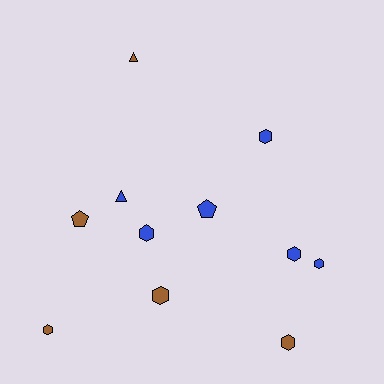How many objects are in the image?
There are 11 objects.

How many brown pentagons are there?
There is 1 brown pentagon.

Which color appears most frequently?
Blue, with 6 objects.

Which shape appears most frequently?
Hexagon, with 7 objects.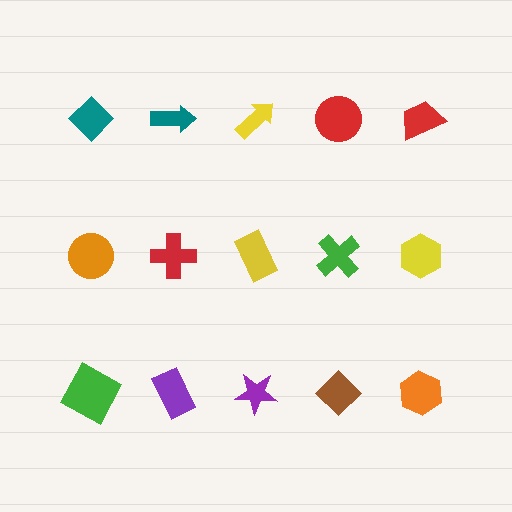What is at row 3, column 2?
A purple rectangle.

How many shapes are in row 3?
5 shapes.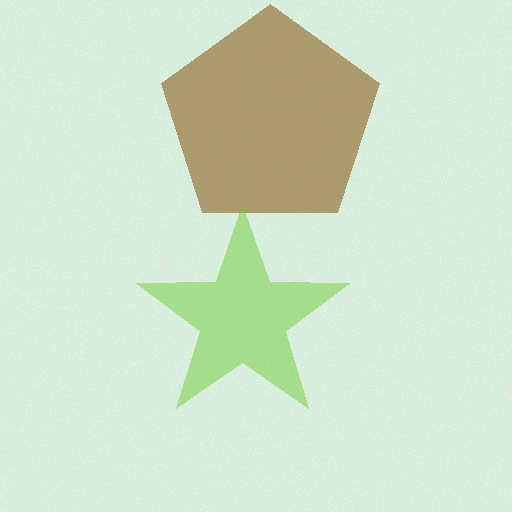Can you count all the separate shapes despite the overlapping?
Yes, there are 2 separate shapes.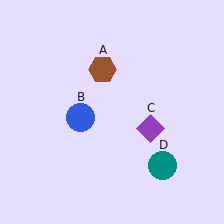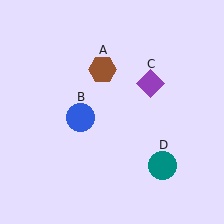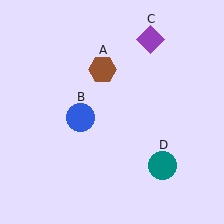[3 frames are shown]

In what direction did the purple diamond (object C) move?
The purple diamond (object C) moved up.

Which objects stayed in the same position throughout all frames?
Brown hexagon (object A) and blue circle (object B) and teal circle (object D) remained stationary.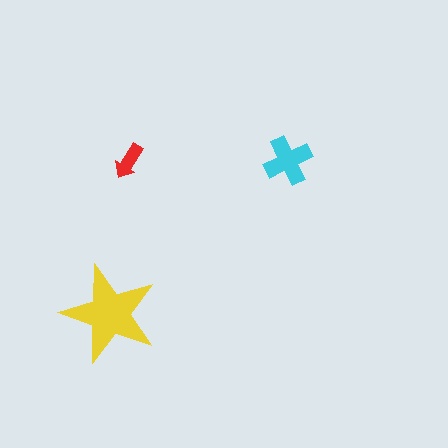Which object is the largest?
The yellow star.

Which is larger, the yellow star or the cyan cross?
The yellow star.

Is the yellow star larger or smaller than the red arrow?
Larger.